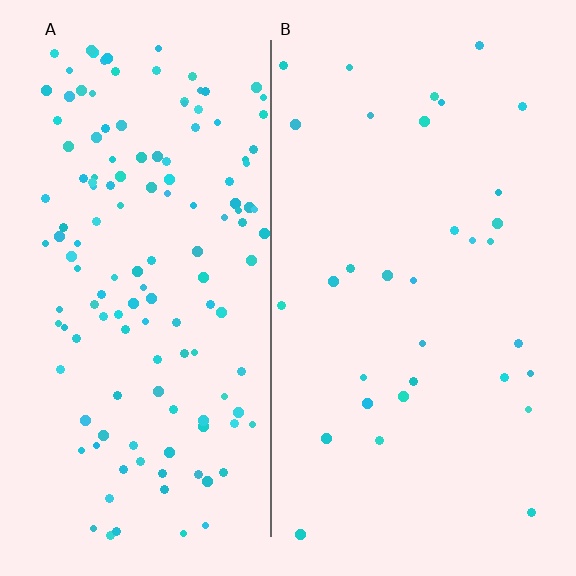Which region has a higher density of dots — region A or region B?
A (the left).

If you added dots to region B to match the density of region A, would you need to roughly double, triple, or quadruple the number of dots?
Approximately quadruple.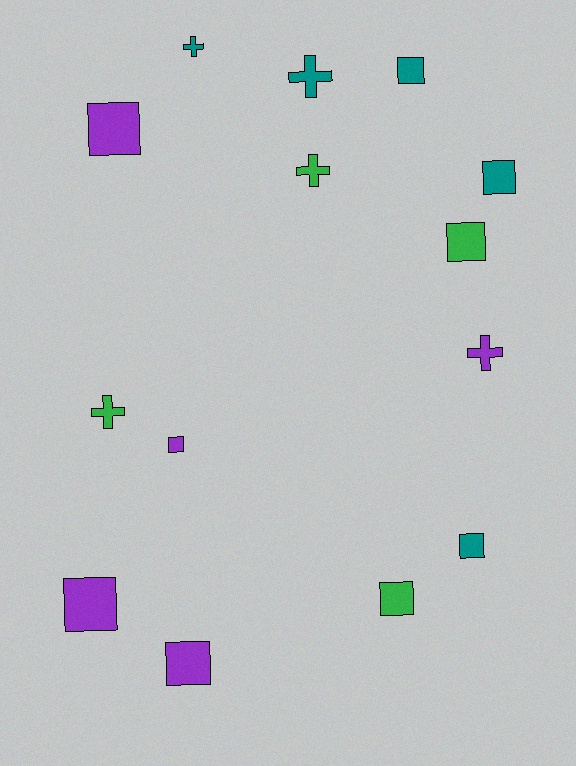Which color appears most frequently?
Teal, with 5 objects.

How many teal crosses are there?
There are 2 teal crosses.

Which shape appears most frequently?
Square, with 9 objects.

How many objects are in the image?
There are 14 objects.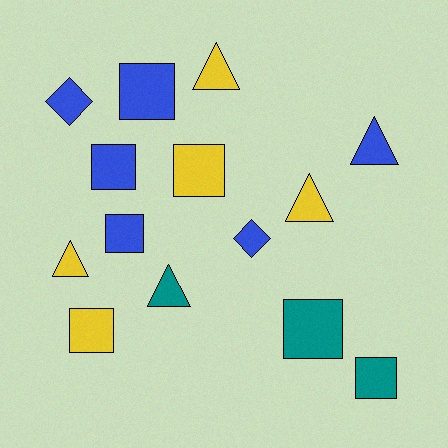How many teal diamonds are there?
There are no teal diamonds.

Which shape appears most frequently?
Square, with 7 objects.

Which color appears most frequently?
Blue, with 6 objects.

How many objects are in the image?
There are 14 objects.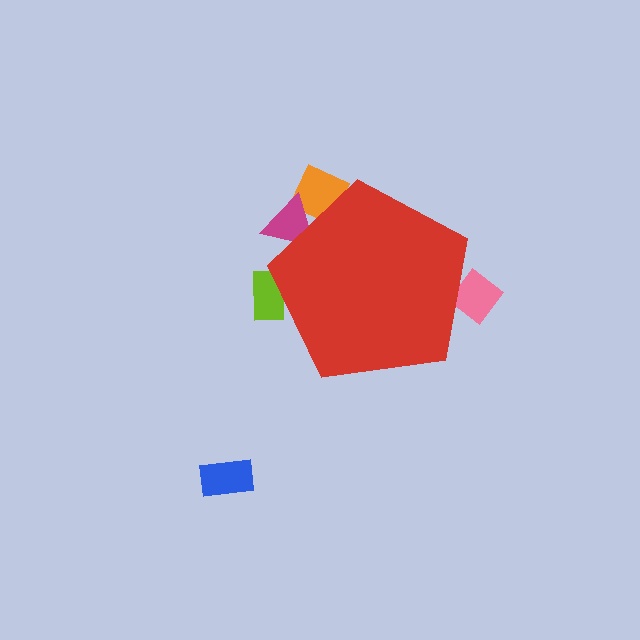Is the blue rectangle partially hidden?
No, the blue rectangle is fully visible.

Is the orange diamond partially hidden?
Yes, the orange diamond is partially hidden behind the red pentagon.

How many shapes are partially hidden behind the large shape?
4 shapes are partially hidden.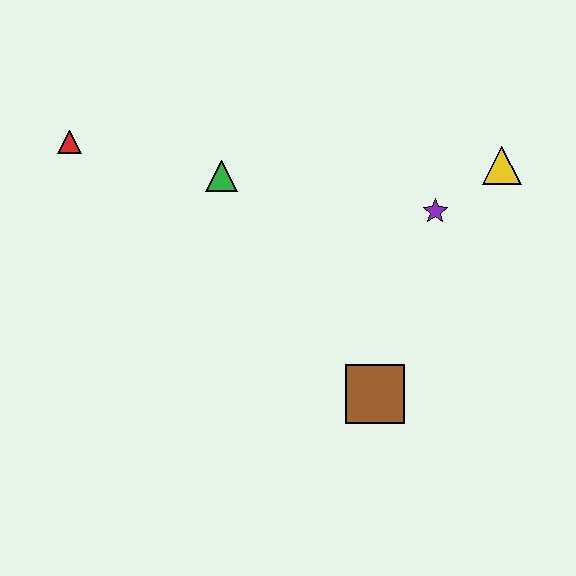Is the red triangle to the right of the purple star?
No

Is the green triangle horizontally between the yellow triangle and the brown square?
No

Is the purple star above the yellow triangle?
No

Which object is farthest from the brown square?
The red triangle is farthest from the brown square.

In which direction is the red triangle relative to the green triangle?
The red triangle is to the left of the green triangle.